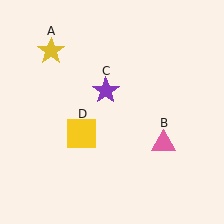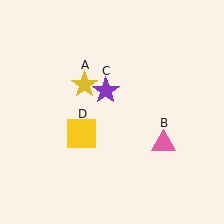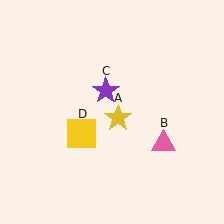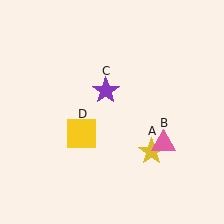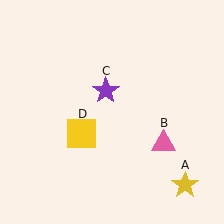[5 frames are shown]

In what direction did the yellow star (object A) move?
The yellow star (object A) moved down and to the right.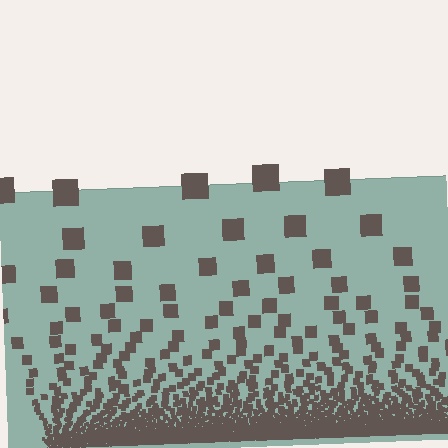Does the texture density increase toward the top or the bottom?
Density increases toward the bottom.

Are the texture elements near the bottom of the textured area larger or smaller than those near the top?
Smaller. The gradient is inverted — elements near the bottom are smaller and denser.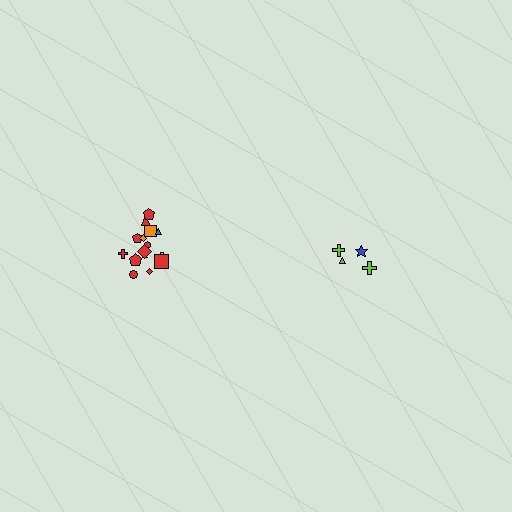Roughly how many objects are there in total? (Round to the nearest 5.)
Roughly 20 objects in total.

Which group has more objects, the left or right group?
The left group.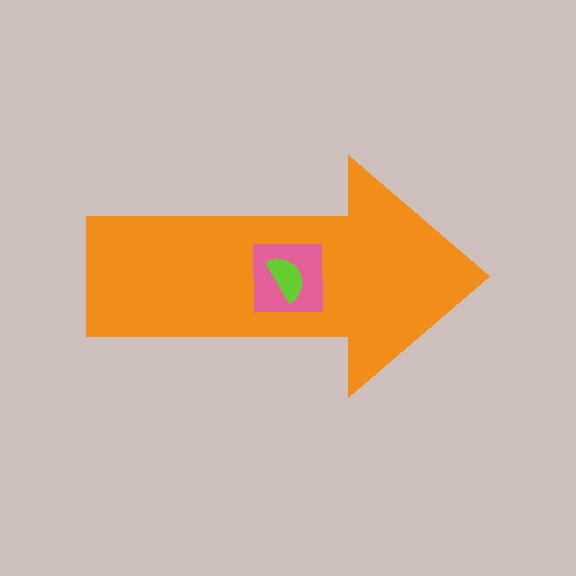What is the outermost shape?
The orange arrow.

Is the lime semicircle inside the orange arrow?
Yes.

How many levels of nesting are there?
3.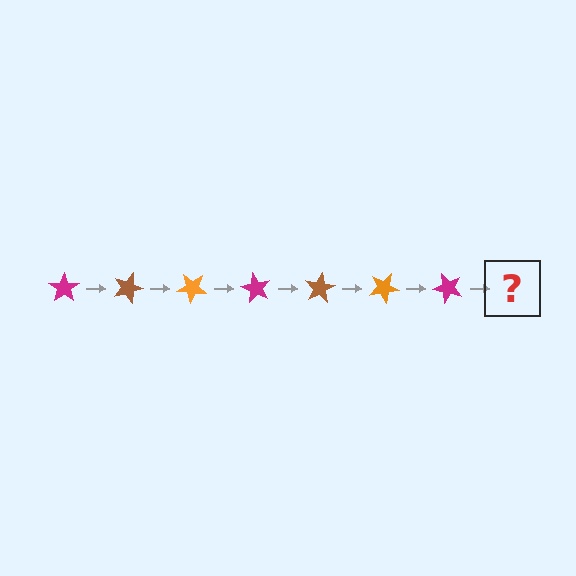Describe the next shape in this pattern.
It should be a brown star, rotated 140 degrees from the start.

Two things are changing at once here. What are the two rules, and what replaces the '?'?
The two rules are that it rotates 20 degrees each step and the color cycles through magenta, brown, and orange. The '?' should be a brown star, rotated 140 degrees from the start.